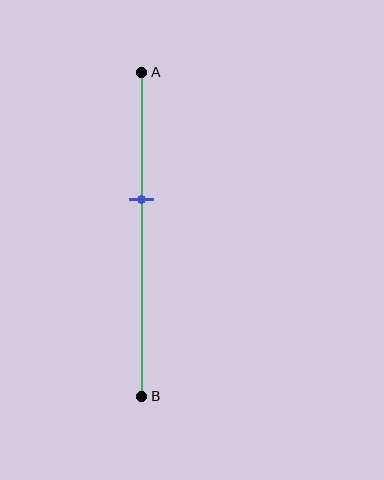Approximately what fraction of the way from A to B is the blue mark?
The blue mark is approximately 40% of the way from A to B.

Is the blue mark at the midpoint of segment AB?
No, the mark is at about 40% from A, not at the 50% midpoint.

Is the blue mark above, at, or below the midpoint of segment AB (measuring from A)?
The blue mark is above the midpoint of segment AB.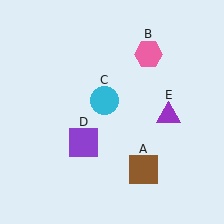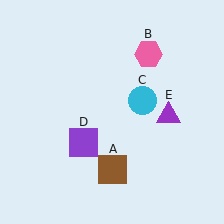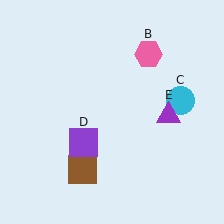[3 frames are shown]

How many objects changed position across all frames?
2 objects changed position: brown square (object A), cyan circle (object C).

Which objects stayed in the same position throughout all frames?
Pink hexagon (object B) and purple square (object D) and purple triangle (object E) remained stationary.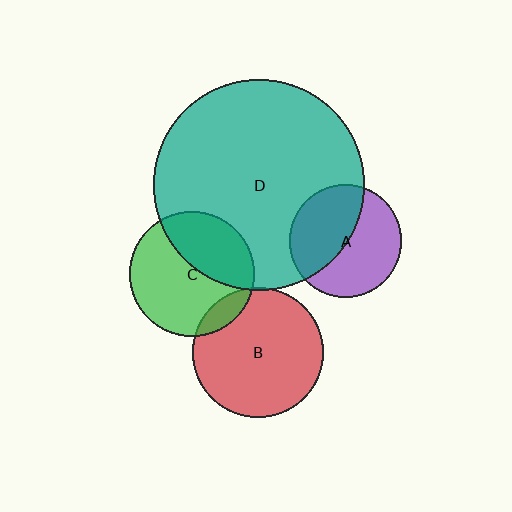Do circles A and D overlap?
Yes.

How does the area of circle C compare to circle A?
Approximately 1.2 times.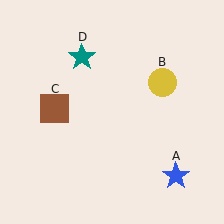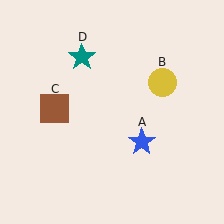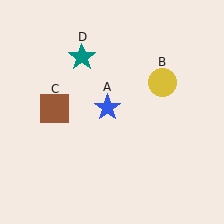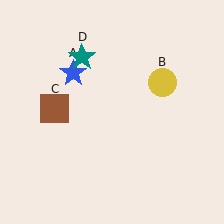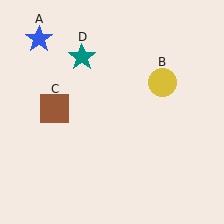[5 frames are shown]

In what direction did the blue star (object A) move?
The blue star (object A) moved up and to the left.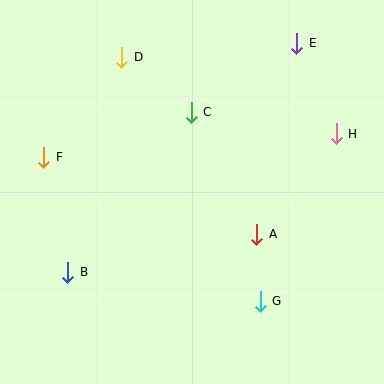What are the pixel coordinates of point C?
Point C is at (191, 112).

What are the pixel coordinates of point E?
Point E is at (297, 43).